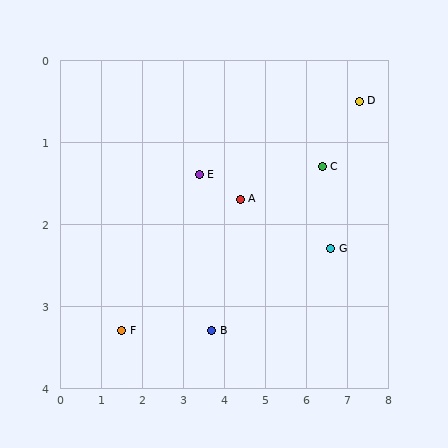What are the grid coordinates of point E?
Point E is at approximately (3.4, 1.4).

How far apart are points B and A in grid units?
Points B and A are about 1.7 grid units apart.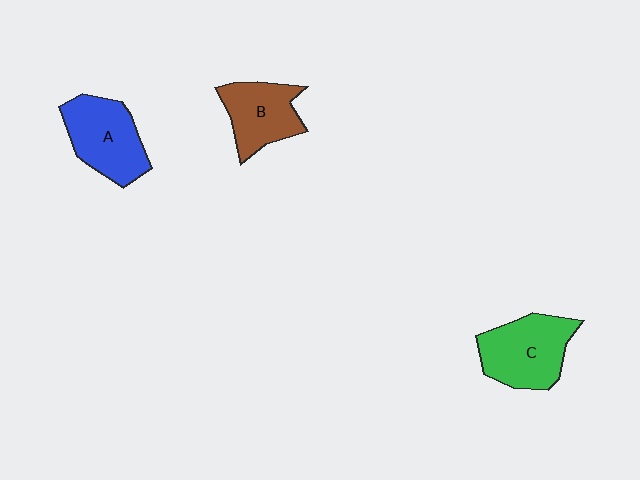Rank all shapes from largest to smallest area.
From largest to smallest: C (green), A (blue), B (brown).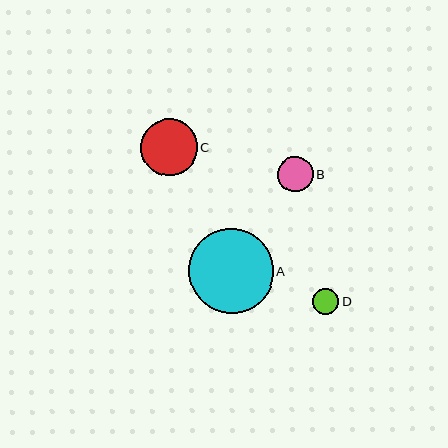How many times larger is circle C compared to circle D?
Circle C is approximately 2.2 times the size of circle D.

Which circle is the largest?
Circle A is the largest with a size of approximately 85 pixels.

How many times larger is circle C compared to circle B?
Circle C is approximately 1.6 times the size of circle B.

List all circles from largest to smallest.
From largest to smallest: A, C, B, D.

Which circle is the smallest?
Circle D is the smallest with a size of approximately 26 pixels.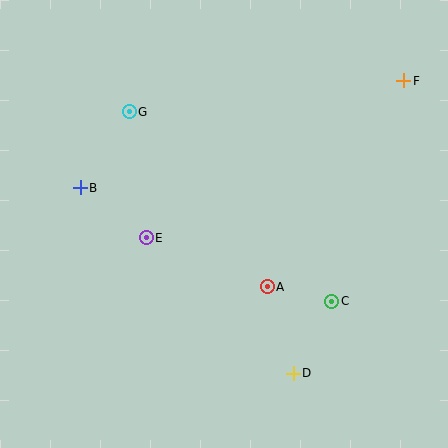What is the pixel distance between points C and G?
The distance between C and G is 277 pixels.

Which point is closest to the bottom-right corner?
Point D is closest to the bottom-right corner.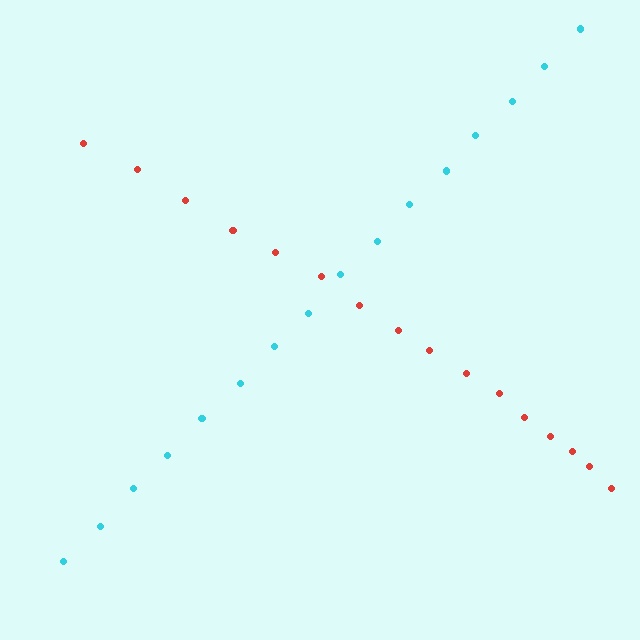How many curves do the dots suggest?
There are 2 distinct paths.